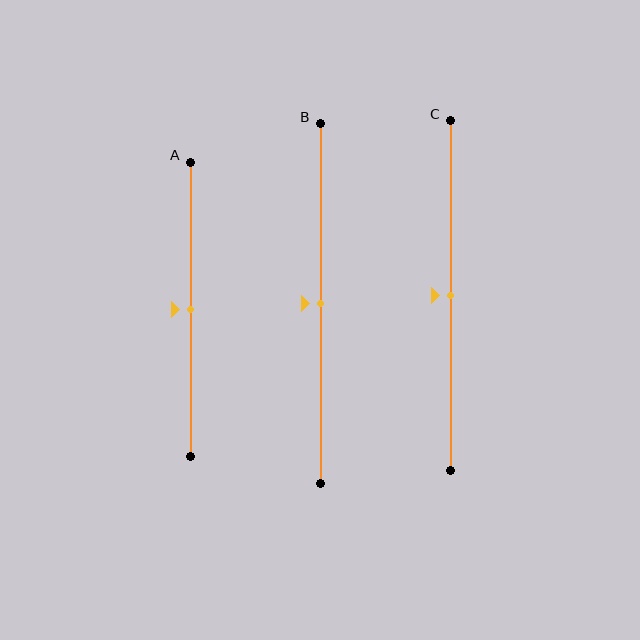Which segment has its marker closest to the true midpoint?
Segment A has its marker closest to the true midpoint.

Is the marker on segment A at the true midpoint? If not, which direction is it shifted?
Yes, the marker on segment A is at the true midpoint.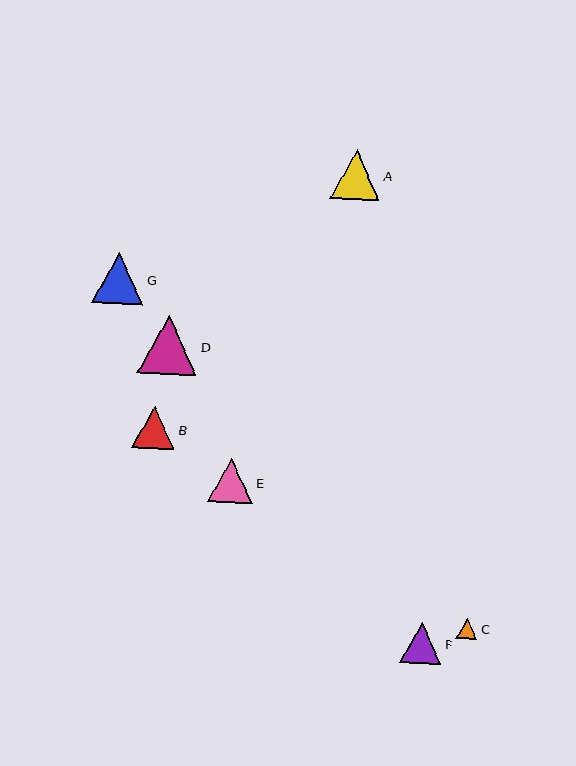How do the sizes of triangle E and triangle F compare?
Triangle E and triangle F are approximately the same size.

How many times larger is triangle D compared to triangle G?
Triangle D is approximately 1.2 times the size of triangle G.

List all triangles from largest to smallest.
From largest to smallest: D, G, A, E, B, F, C.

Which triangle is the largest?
Triangle D is the largest with a size of approximately 59 pixels.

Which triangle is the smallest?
Triangle C is the smallest with a size of approximately 21 pixels.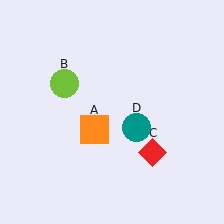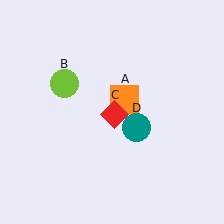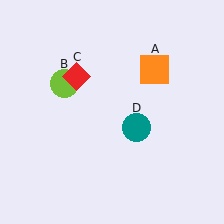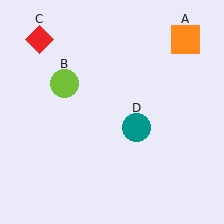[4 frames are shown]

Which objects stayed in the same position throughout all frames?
Lime circle (object B) and teal circle (object D) remained stationary.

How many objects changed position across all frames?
2 objects changed position: orange square (object A), red diamond (object C).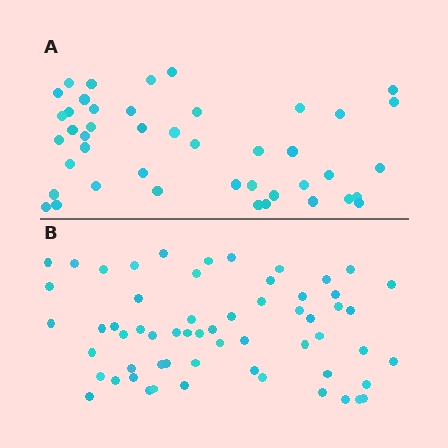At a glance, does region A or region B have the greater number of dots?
Region B (the bottom region) has more dots.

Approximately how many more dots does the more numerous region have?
Region B has approximately 15 more dots than region A.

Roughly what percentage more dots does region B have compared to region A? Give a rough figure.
About 35% more.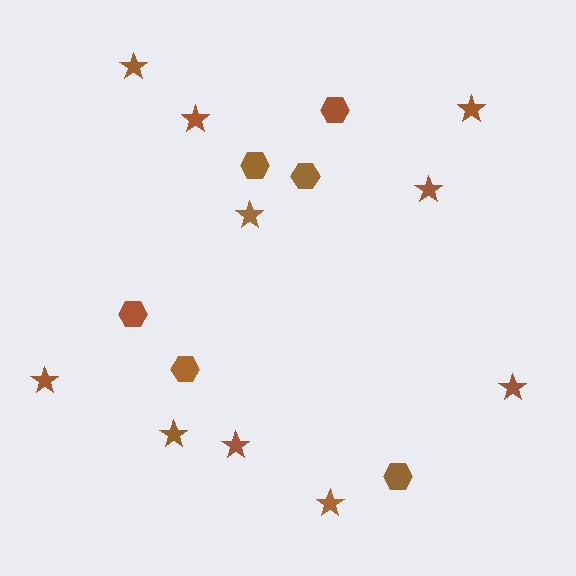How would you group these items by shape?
There are 2 groups: one group of stars (10) and one group of hexagons (6).